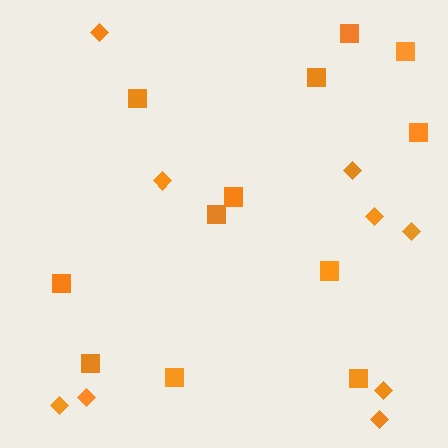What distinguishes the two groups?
There are 2 groups: one group of diamonds (9) and one group of squares (12).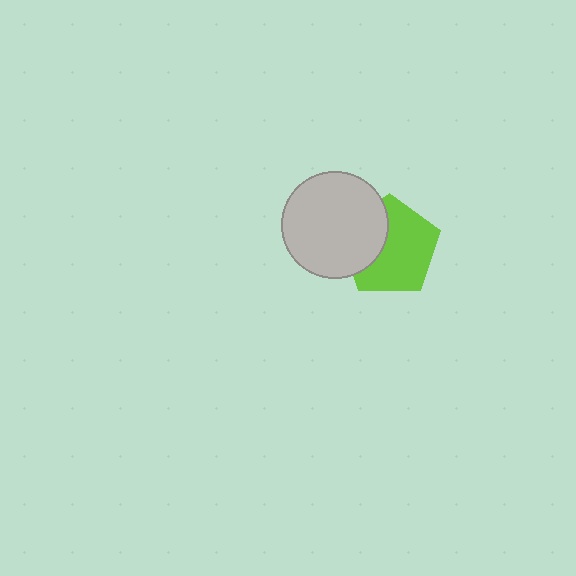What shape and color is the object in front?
The object in front is a light gray circle.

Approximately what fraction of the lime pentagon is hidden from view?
Roughly 34% of the lime pentagon is hidden behind the light gray circle.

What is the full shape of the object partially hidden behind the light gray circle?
The partially hidden object is a lime pentagon.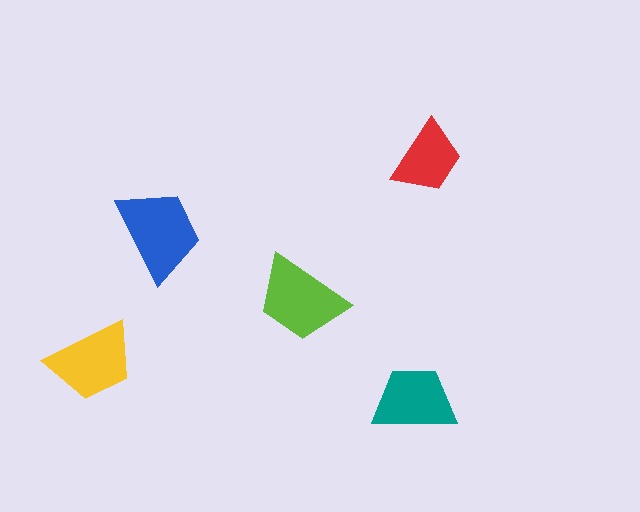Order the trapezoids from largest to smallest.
the blue one, the lime one, the yellow one, the teal one, the red one.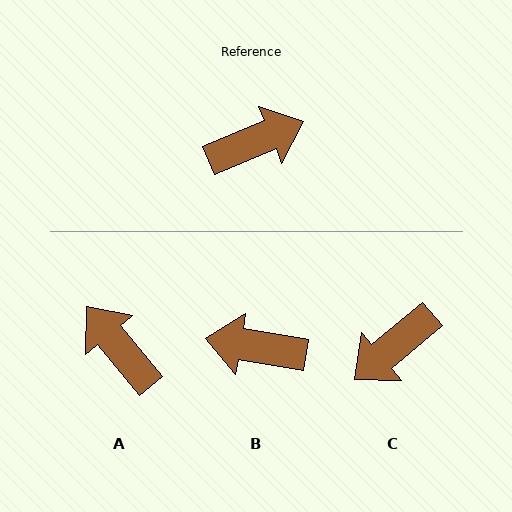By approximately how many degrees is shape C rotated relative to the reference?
Approximately 163 degrees clockwise.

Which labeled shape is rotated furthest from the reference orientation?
C, about 163 degrees away.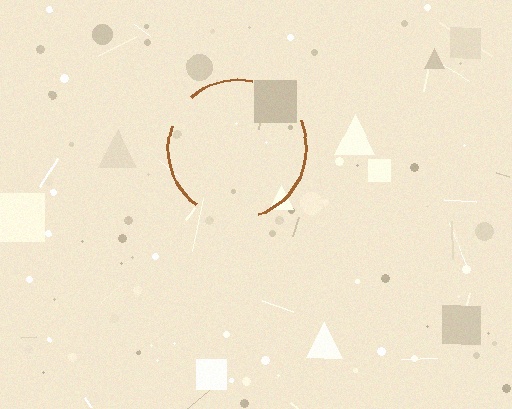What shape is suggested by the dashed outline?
The dashed outline suggests a circle.